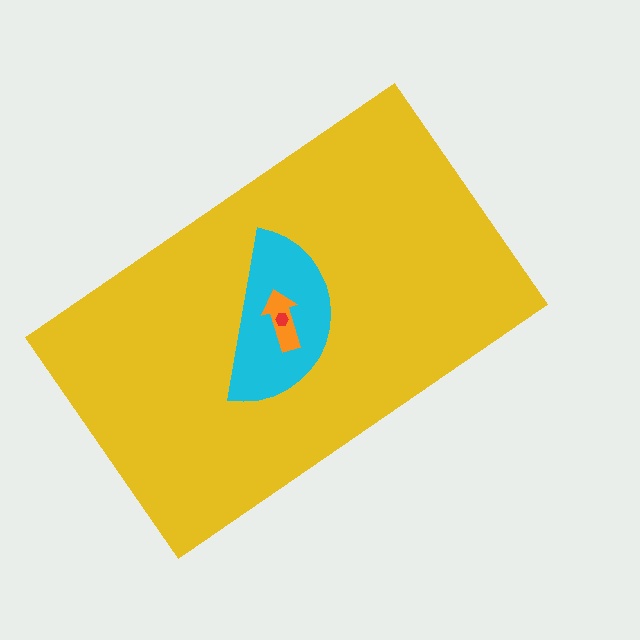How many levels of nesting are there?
4.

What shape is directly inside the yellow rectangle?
The cyan semicircle.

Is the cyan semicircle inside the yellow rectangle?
Yes.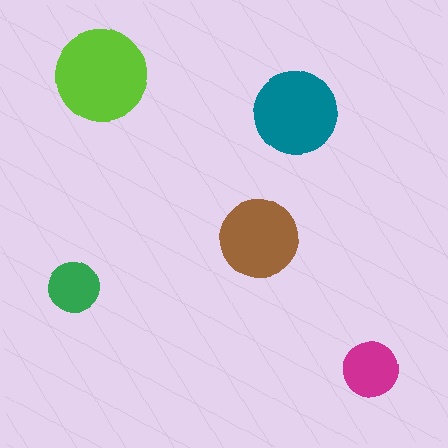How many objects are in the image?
There are 5 objects in the image.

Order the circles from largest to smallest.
the lime one, the teal one, the brown one, the magenta one, the green one.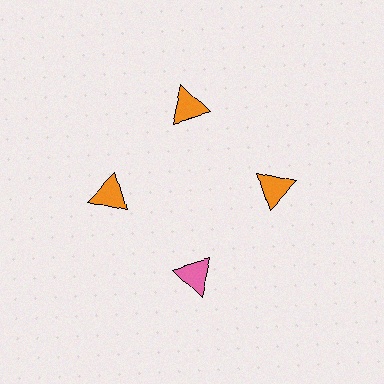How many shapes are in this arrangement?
There are 4 shapes arranged in a ring pattern.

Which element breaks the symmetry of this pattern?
The pink triangle at roughly the 6 o'clock position breaks the symmetry. All other shapes are orange triangles.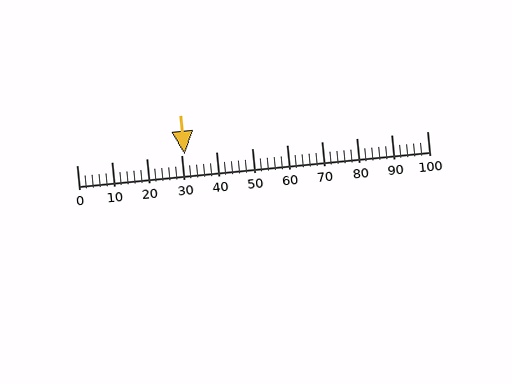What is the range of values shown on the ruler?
The ruler shows values from 0 to 100.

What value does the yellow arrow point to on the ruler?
The yellow arrow points to approximately 31.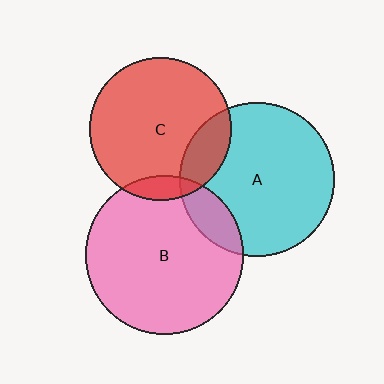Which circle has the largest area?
Circle B (pink).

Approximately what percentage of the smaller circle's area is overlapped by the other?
Approximately 15%.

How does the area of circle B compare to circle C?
Approximately 1.2 times.